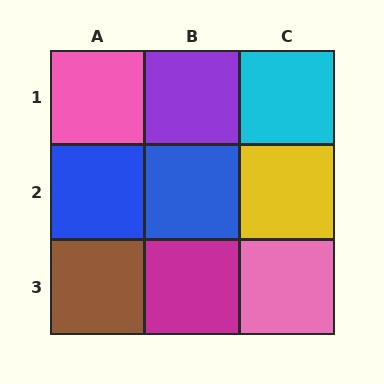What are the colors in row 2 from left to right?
Blue, blue, yellow.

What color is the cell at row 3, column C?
Pink.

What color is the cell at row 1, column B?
Purple.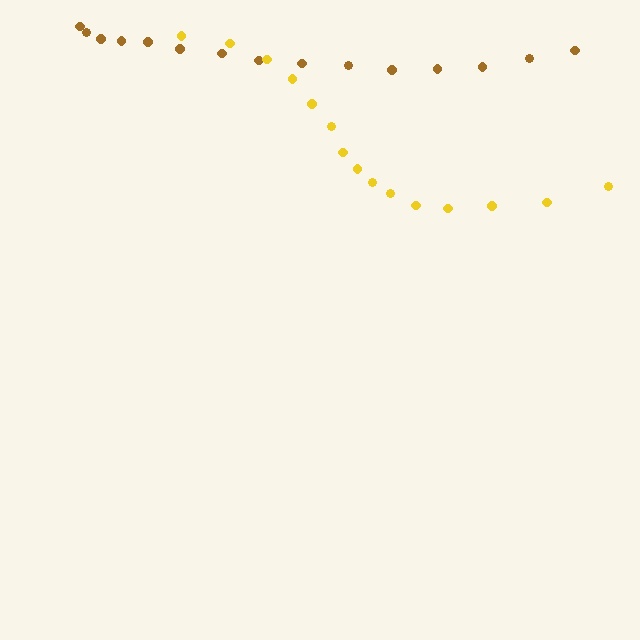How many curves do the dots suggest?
There are 2 distinct paths.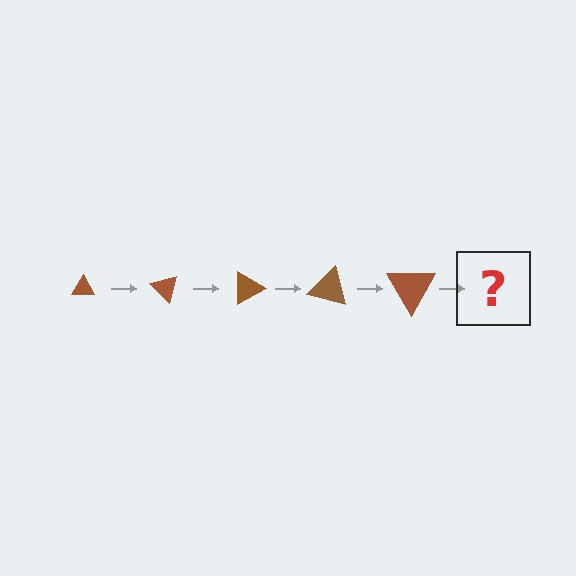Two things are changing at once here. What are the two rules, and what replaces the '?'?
The two rules are that the triangle grows larger each step and it rotates 45 degrees each step. The '?' should be a triangle, larger than the previous one and rotated 225 degrees from the start.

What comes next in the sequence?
The next element should be a triangle, larger than the previous one and rotated 225 degrees from the start.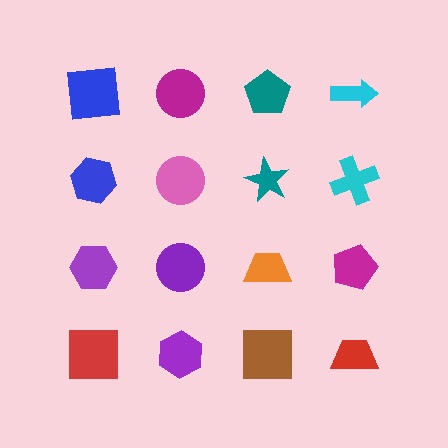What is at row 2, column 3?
A teal star.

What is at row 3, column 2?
A purple circle.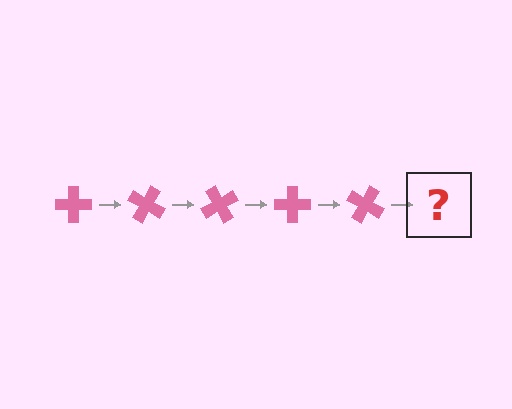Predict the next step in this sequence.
The next step is a pink cross rotated 150 degrees.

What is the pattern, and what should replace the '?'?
The pattern is that the cross rotates 30 degrees each step. The '?' should be a pink cross rotated 150 degrees.